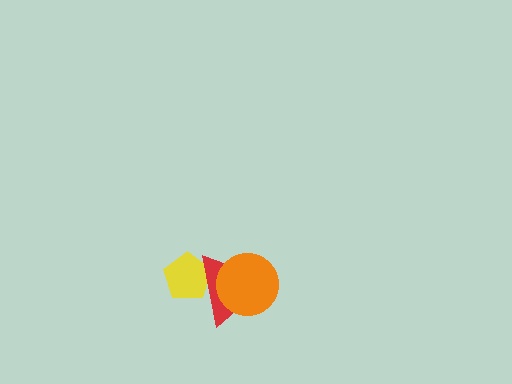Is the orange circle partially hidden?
No, no other shape covers it.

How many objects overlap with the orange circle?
1 object overlaps with the orange circle.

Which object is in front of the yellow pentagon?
The red triangle is in front of the yellow pentagon.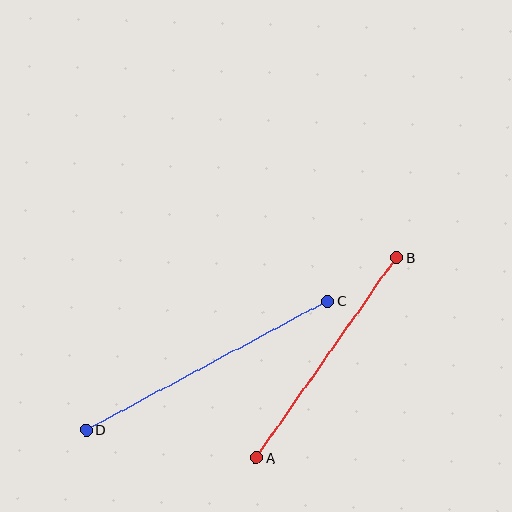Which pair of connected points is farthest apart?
Points C and D are farthest apart.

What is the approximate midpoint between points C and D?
The midpoint is at approximately (207, 366) pixels.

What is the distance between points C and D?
The distance is approximately 273 pixels.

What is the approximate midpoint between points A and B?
The midpoint is at approximately (326, 358) pixels.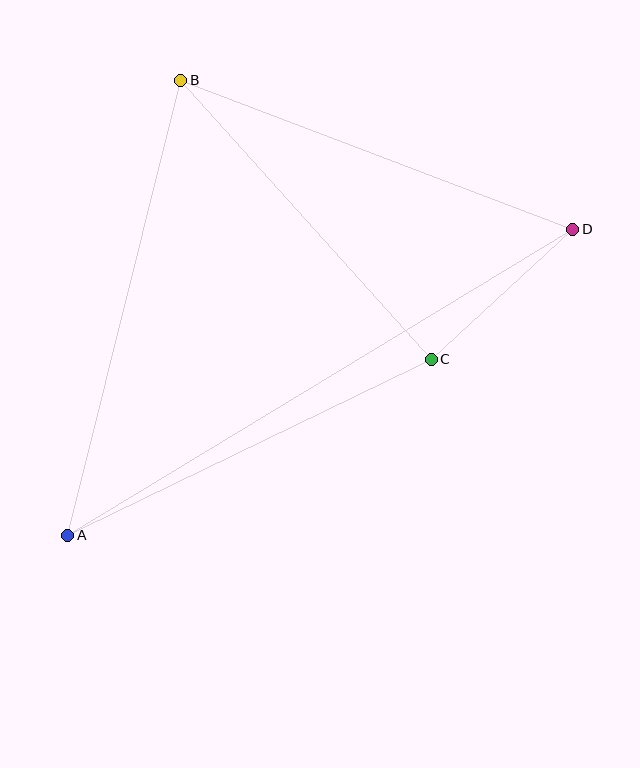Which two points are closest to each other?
Points C and D are closest to each other.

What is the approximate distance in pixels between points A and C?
The distance between A and C is approximately 404 pixels.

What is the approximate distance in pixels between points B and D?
The distance between B and D is approximately 420 pixels.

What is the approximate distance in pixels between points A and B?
The distance between A and B is approximately 469 pixels.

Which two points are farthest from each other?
Points A and D are farthest from each other.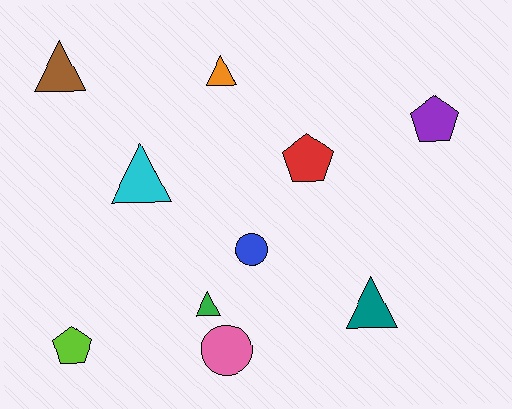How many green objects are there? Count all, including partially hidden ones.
There is 1 green object.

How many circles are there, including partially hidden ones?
There are 2 circles.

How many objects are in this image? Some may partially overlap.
There are 10 objects.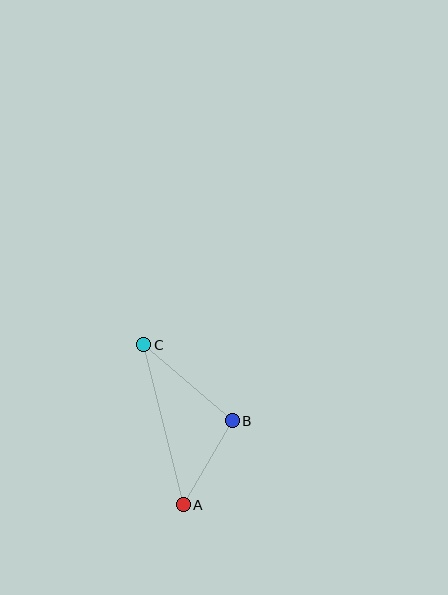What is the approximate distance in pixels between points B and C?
The distance between B and C is approximately 116 pixels.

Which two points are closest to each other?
Points A and B are closest to each other.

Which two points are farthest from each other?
Points A and C are farthest from each other.